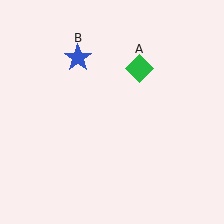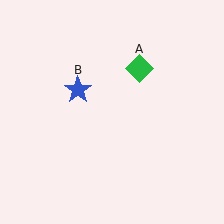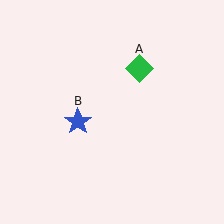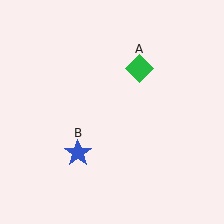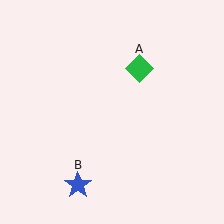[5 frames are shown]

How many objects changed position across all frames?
1 object changed position: blue star (object B).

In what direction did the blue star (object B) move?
The blue star (object B) moved down.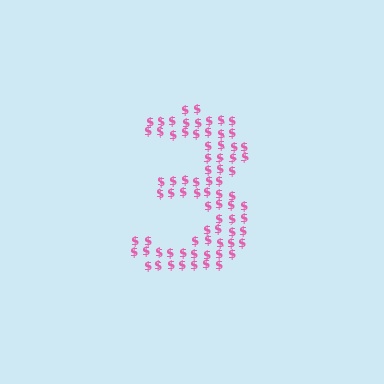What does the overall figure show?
The overall figure shows the digit 3.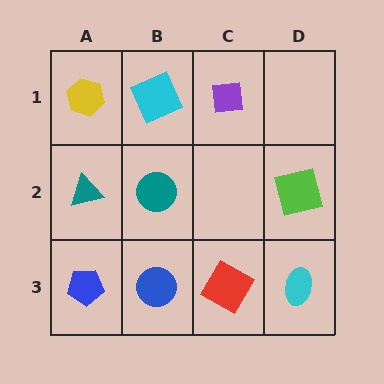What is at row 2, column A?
A teal triangle.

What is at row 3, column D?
A cyan ellipse.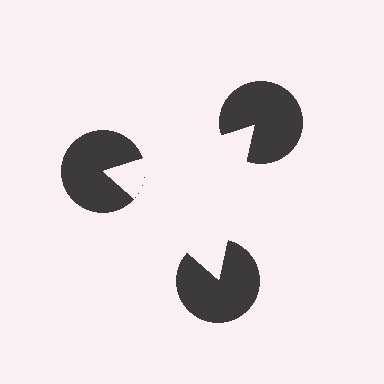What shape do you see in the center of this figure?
An illusory triangle — its edges are inferred from the aligned wedge cuts in the pac-man discs, not physically drawn.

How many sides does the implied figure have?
3 sides.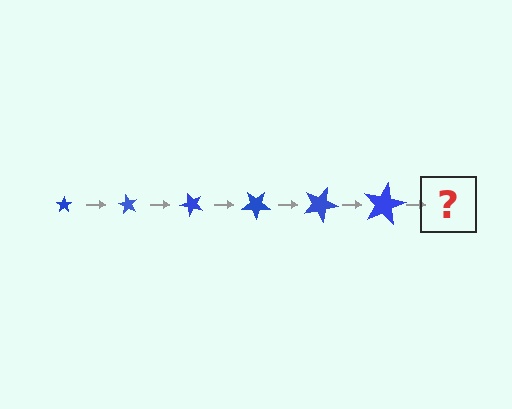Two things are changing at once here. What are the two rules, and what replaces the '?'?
The two rules are that the star grows larger each step and it rotates 60 degrees each step. The '?' should be a star, larger than the previous one and rotated 360 degrees from the start.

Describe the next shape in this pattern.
It should be a star, larger than the previous one and rotated 360 degrees from the start.